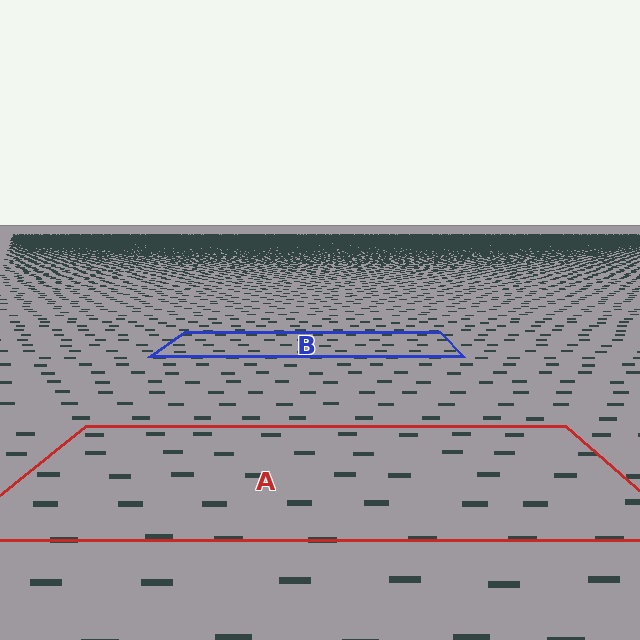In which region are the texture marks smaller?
The texture marks are smaller in region B, because it is farther away.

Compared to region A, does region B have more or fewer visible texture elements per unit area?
Region B has more texture elements per unit area — they are packed more densely because it is farther away.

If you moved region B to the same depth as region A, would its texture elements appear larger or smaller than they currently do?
They would appear larger. At a closer depth, the same texture elements are projected at a bigger on-screen size.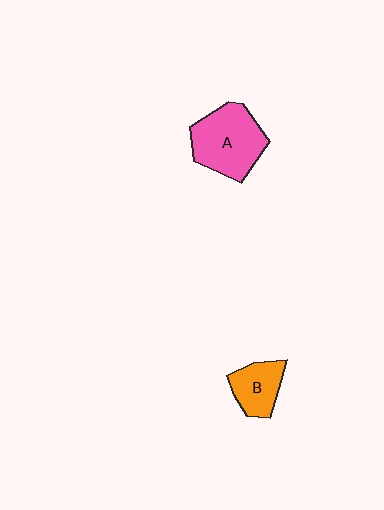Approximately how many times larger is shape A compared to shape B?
Approximately 1.8 times.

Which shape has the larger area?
Shape A (pink).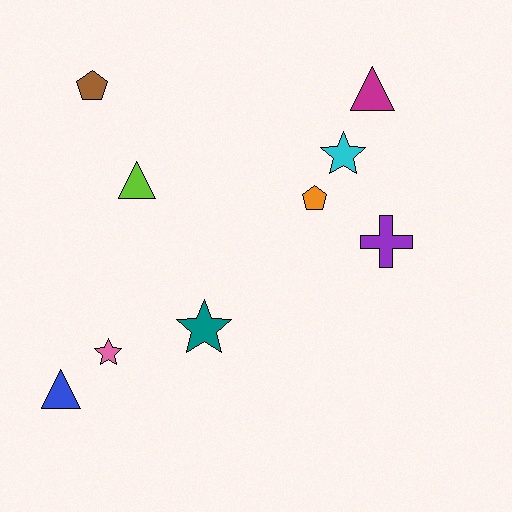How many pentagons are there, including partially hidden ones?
There are 2 pentagons.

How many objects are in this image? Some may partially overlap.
There are 9 objects.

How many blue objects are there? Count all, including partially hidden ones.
There is 1 blue object.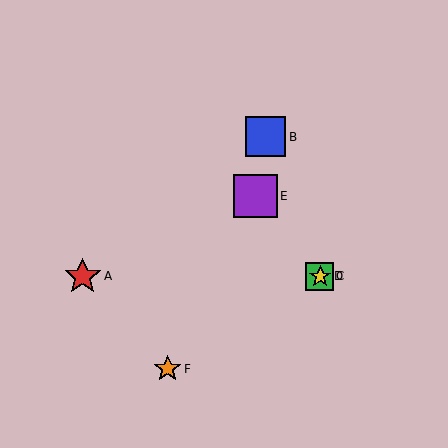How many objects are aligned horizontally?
3 objects (A, C, D) are aligned horizontally.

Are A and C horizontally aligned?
Yes, both are at y≈276.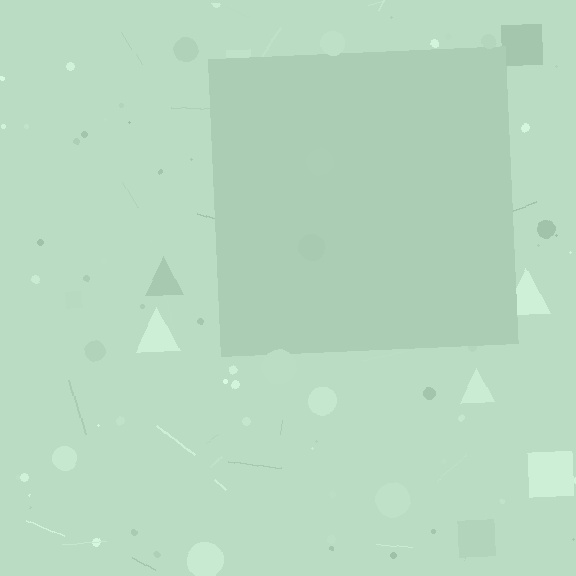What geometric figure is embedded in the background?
A square is embedded in the background.